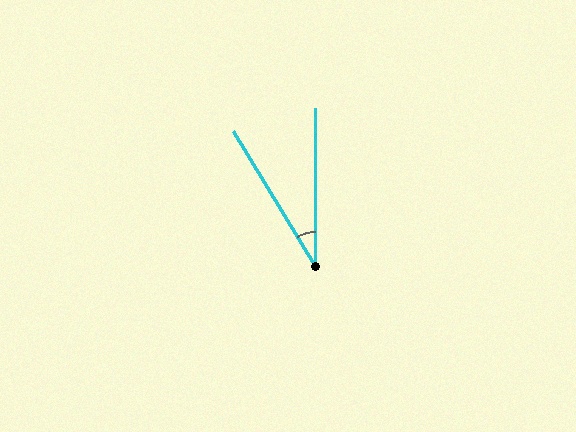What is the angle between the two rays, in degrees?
Approximately 31 degrees.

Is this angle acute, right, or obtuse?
It is acute.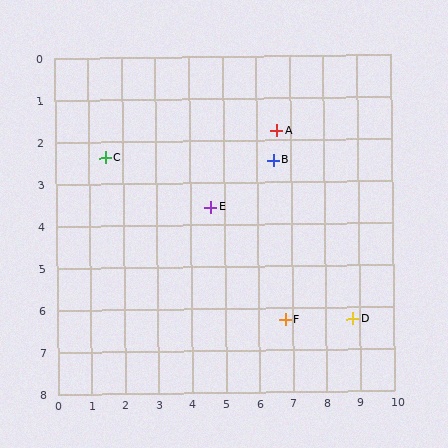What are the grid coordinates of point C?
Point C is at approximately (1.5, 2.4).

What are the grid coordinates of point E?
Point E is at approximately (4.6, 3.6).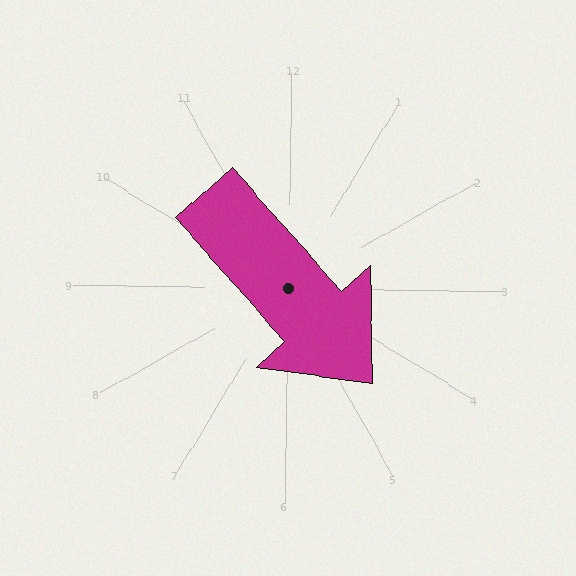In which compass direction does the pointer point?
Southeast.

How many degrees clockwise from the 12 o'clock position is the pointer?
Approximately 138 degrees.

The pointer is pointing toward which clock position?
Roughly 5 o'clock.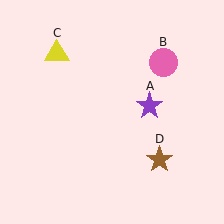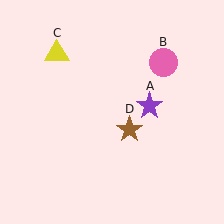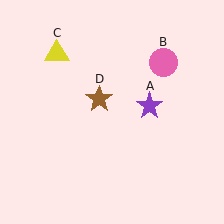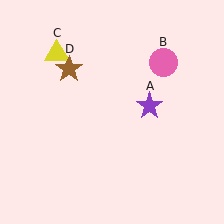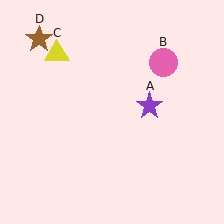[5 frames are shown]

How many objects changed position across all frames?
1 object changed position: brown star (object D).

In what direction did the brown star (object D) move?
The brown star (object D) moved up and to the left.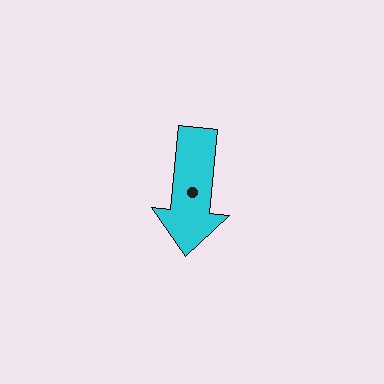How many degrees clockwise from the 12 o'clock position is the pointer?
Approximately 185 degrees.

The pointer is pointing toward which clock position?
Roughly 6 o'clock.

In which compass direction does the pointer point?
South.